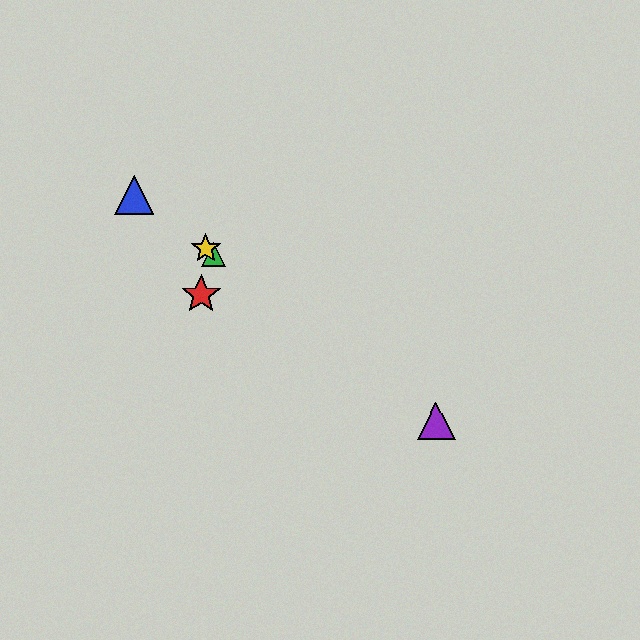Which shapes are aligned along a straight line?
The blue triangle, the green triangle, the yellow star, the purple triangle are aligned along a straight line.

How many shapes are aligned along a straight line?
4 shapes (the blue triangle, the green triangle, the yellow star, the purple triangle) are aligned along a straight line.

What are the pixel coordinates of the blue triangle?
The blue triangle is at (135, 195).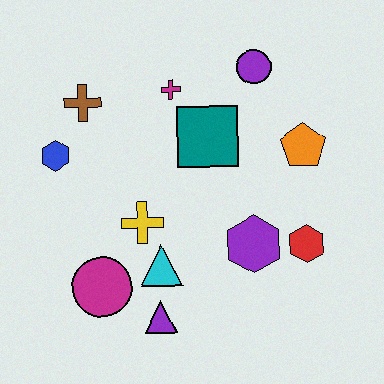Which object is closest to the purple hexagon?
The red hexagon is closest to the purple hexagon.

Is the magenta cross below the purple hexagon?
No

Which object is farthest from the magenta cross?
The purple triangle is farthest from the magenta cross.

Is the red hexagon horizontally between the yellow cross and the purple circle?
No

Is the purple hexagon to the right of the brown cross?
Yes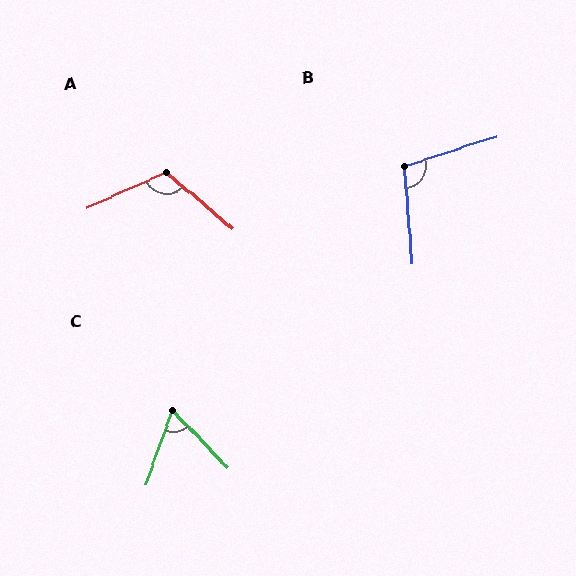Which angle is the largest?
A, at approximately 115 degrees.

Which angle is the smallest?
C, at approximately 64 degrees.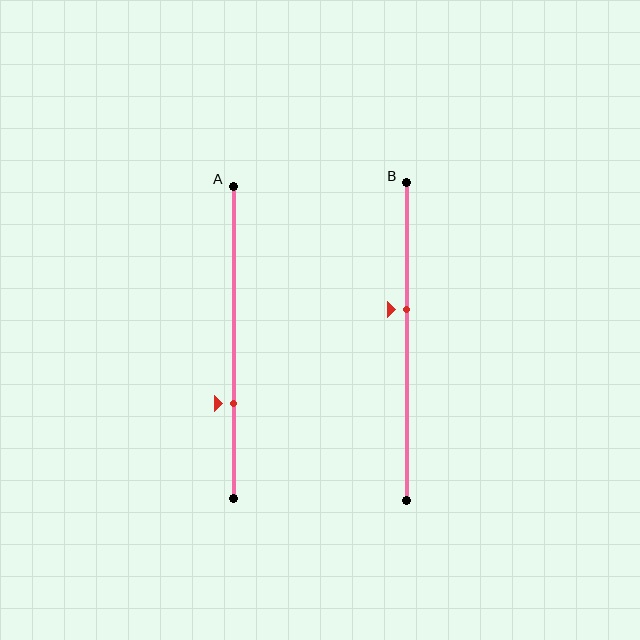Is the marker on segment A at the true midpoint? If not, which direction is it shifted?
No, the marker on segment A is shifted downward by about 20% of the segment length.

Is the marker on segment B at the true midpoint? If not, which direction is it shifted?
No, the marker on segment B is shifted upward by about 10% of the segment length.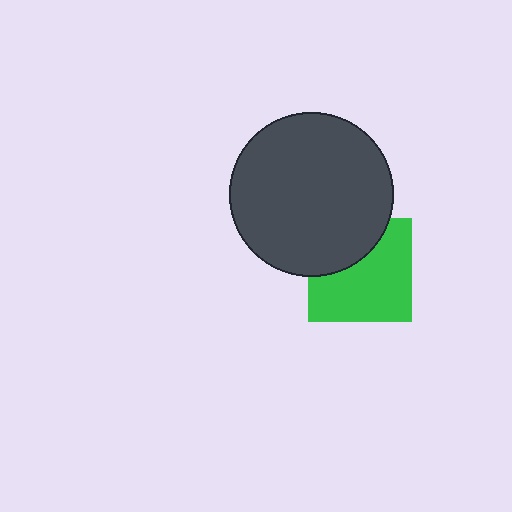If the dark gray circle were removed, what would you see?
You would see the complete green square.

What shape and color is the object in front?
The object in front is a dark gray circle.